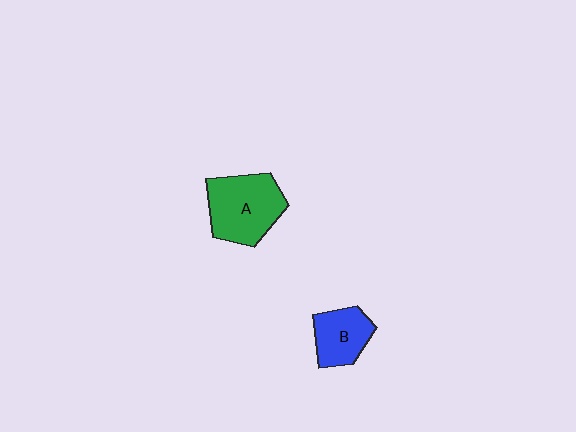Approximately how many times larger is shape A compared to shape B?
Approximately 1.6 times.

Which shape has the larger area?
Shape A (green).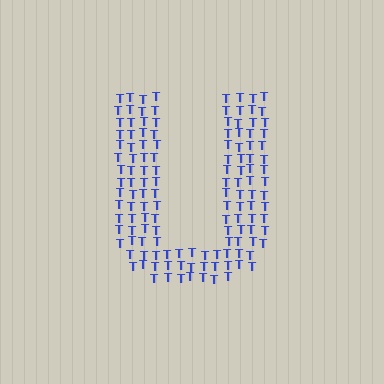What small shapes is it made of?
It is made of small letter T's.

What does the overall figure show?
The overall figure shows the letter U.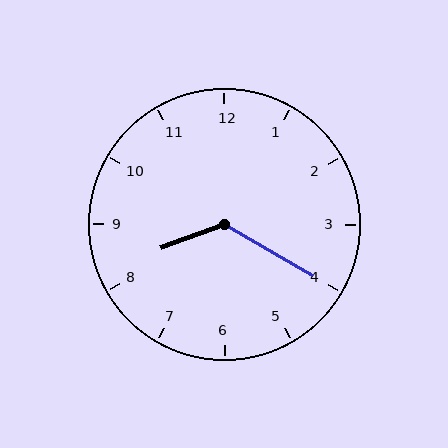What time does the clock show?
8:20.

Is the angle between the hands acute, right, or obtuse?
It is obtuse.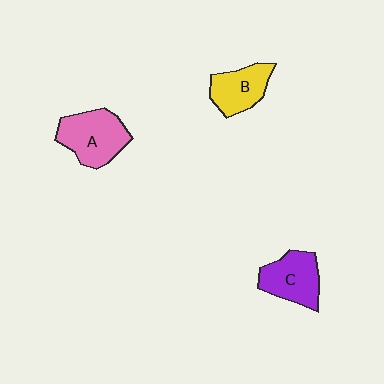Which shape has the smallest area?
Shape B (yellow).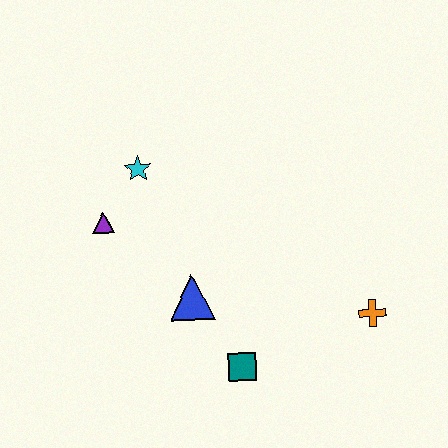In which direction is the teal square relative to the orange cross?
The teal square is to the left of the orange cross.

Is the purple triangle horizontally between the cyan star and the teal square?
No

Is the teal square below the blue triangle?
Yes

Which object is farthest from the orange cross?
The purple triangle is farthest from the orange cross.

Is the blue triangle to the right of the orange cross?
No